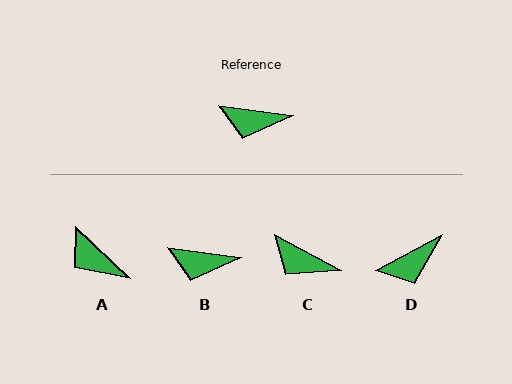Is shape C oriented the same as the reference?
No, it is off by about 20 degrees.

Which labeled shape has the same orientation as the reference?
B.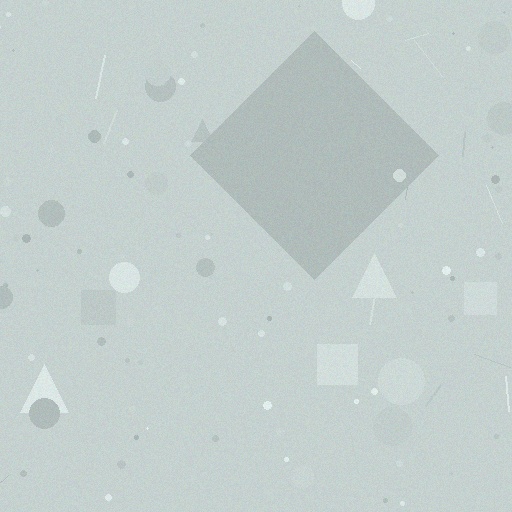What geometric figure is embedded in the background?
A diamond is embedded in the background.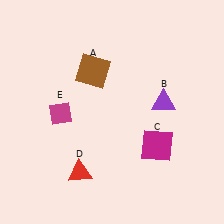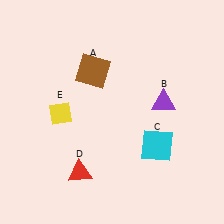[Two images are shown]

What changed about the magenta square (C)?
In Image 1, C is magenta. In Image 2, it changed to cyan.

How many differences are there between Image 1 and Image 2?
There are 2 differences between the two images.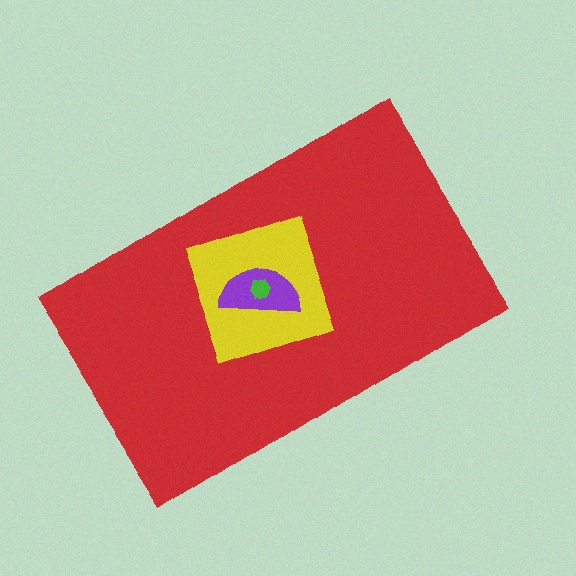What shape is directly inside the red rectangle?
The yellow square.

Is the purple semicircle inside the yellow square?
Yes.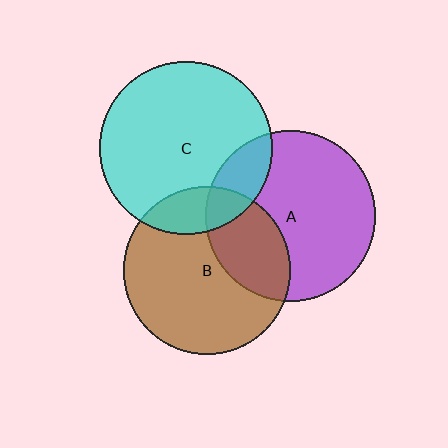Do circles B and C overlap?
Yes.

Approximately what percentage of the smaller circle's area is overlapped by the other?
Approximately 15%.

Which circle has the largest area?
Circle C (cyan).